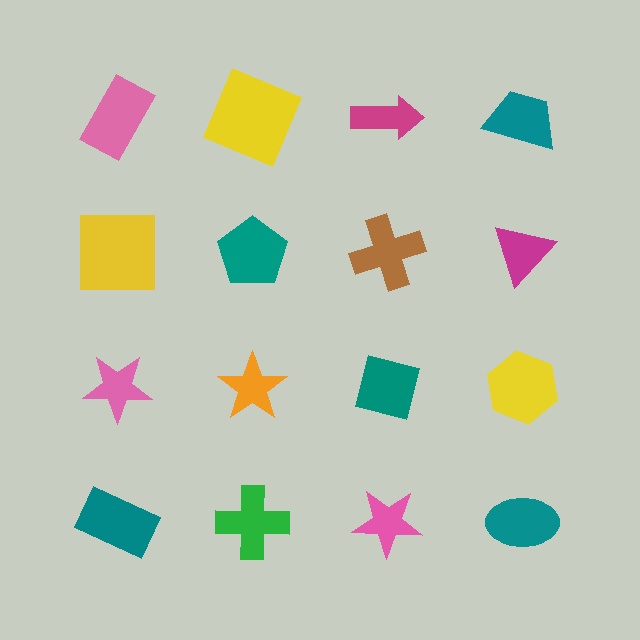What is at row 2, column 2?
A teal pentagon.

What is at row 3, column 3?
A teal square.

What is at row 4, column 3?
A pink star.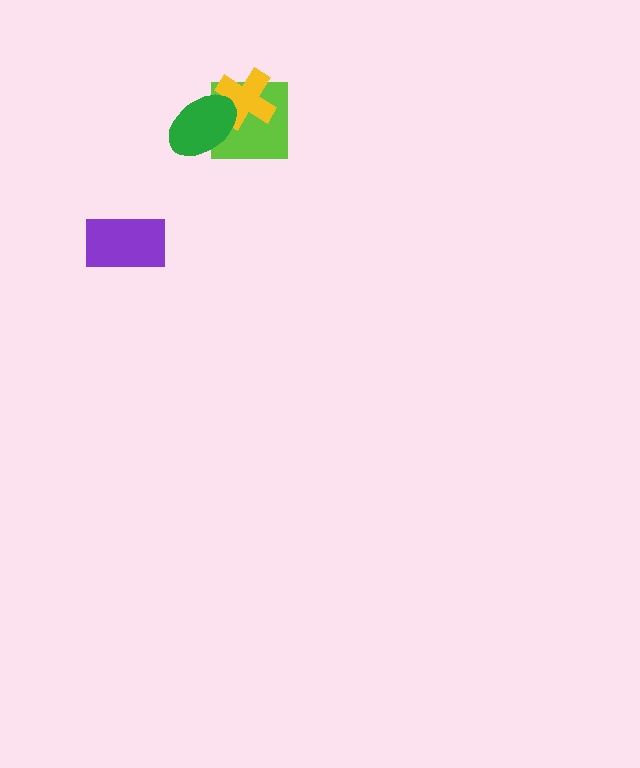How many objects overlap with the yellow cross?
2 objects overlap with the yellow cross.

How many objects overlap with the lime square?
2 objects overlap with the lime square.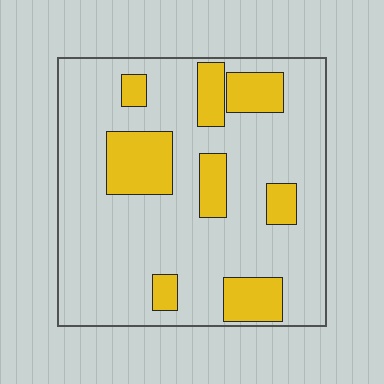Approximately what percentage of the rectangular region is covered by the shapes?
Approximately 20%.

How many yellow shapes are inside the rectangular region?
8.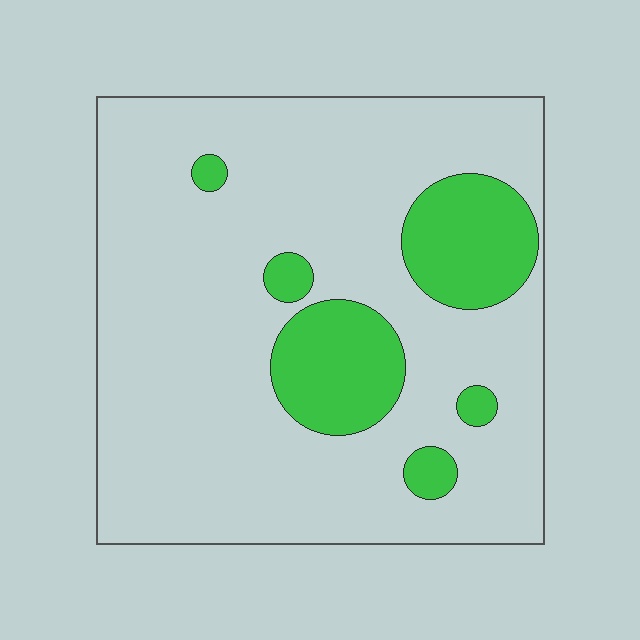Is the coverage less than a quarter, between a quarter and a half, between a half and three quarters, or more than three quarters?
Less than a quarter.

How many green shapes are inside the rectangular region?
6.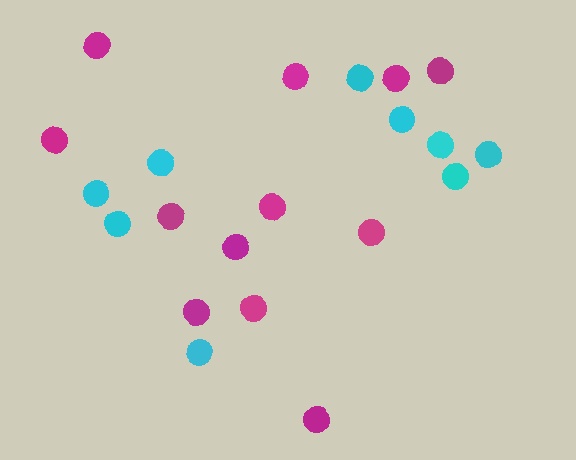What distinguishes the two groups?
There are 2 groups: one group of cyan circles (9) and one group of magenta circles (12).